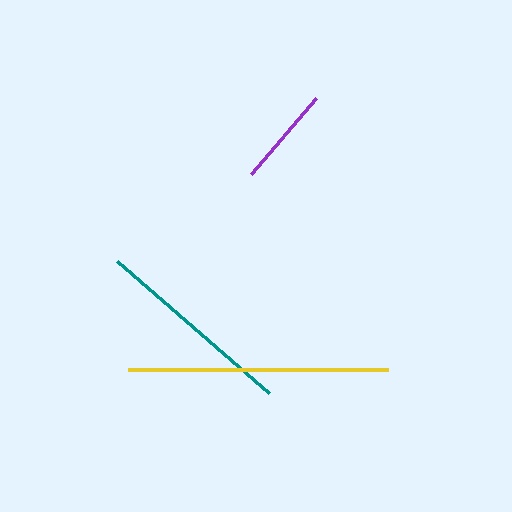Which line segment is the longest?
The yellow line is the longest at approximately 260 pixels.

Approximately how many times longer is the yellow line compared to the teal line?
The yellow line is approximately 1.3 times the length of the teal line.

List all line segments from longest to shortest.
From longest to shortest: yellow, teal, purple.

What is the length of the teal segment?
The teal segment is approximately 202 pixels long.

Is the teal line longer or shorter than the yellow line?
The yellow line is longer than the teal line.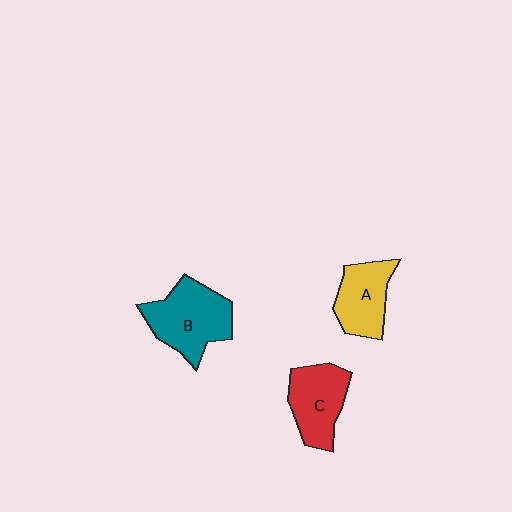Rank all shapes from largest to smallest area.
From largest to smallest: B (teal), C (red), A (yellow).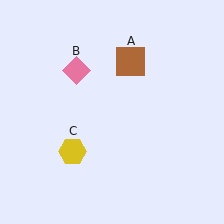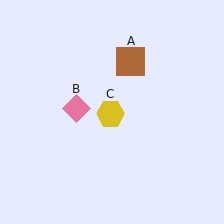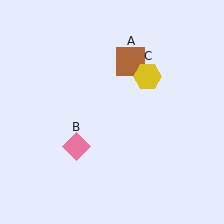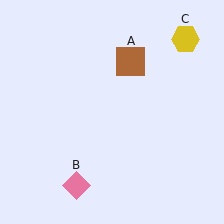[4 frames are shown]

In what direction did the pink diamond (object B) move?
The pink diamond (object B) moved down.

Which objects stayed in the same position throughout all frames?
Brown square (object A) remained stationary.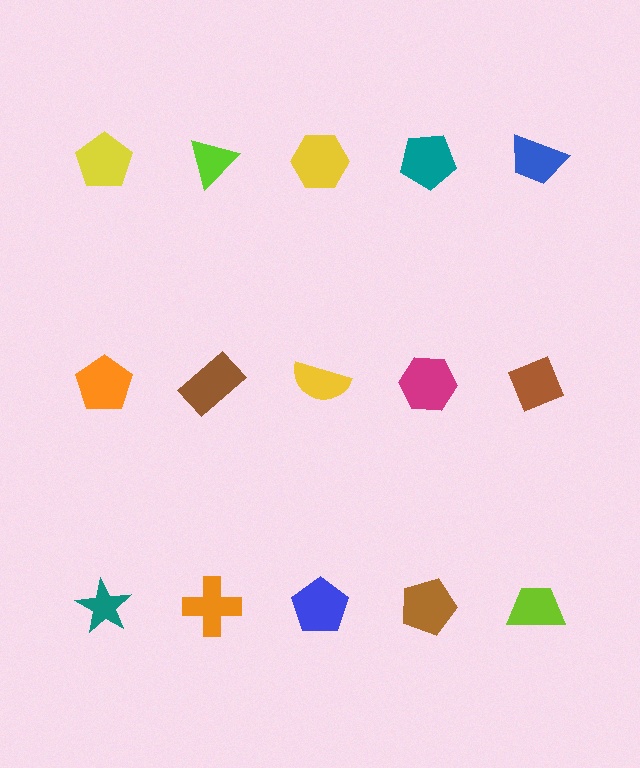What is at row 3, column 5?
A lime trapezoid.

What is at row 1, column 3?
A yellow hexagon.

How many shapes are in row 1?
5 shapes.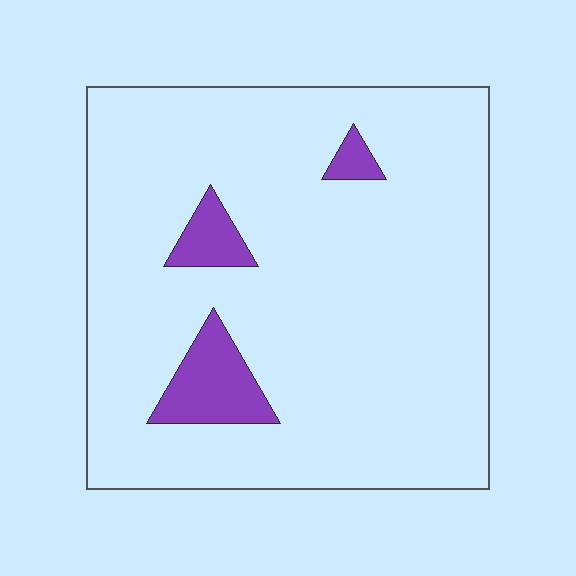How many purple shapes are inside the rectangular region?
3.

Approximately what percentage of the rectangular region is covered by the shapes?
Approximately 10%.